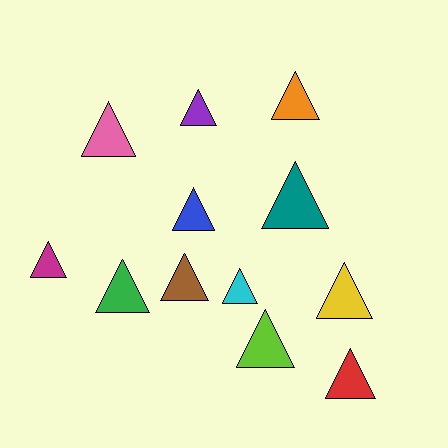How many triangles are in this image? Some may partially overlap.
There are 12 triangles.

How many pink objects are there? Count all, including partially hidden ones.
There is 1 pink object.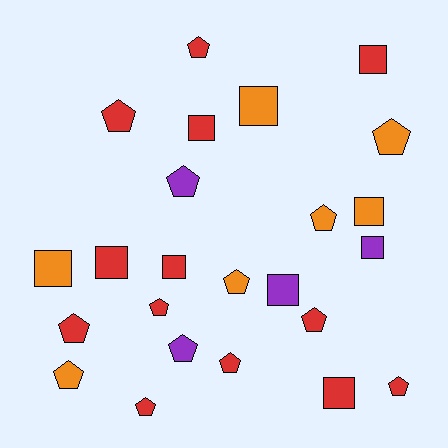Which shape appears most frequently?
Pentagon, with 14 objects.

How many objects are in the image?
There are 24 objects.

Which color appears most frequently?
Red, with 13 objects.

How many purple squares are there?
There are 2 purple squares.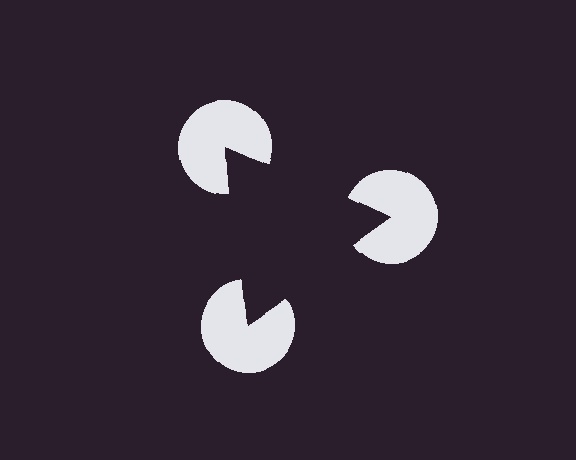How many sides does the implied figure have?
3 sides.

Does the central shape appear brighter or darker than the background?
It typically appears slightly darker than the background, even though no actual brightness change is drawn.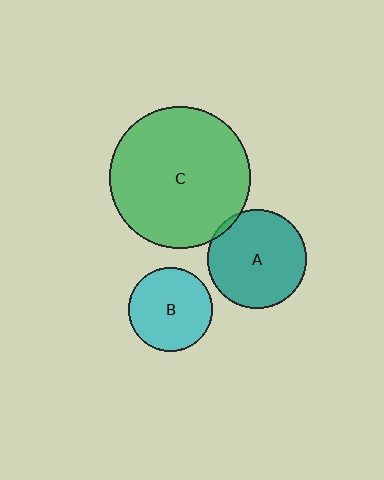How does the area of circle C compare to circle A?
Approximately 2.0 times.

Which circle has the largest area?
Circle C (green).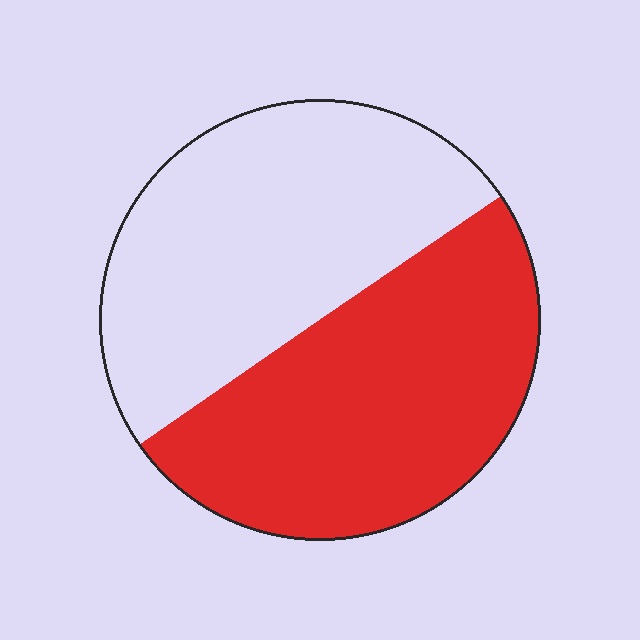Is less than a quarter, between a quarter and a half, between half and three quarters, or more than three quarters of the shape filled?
Between half and three quarters.